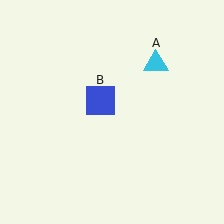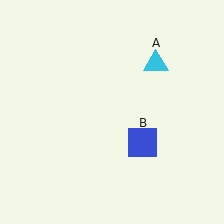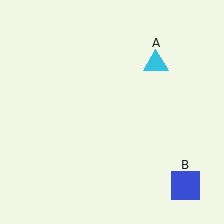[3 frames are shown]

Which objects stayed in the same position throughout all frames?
Cyan triangle (object A) remained stationary.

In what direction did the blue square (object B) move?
The blue square (object B) moved down and to the right.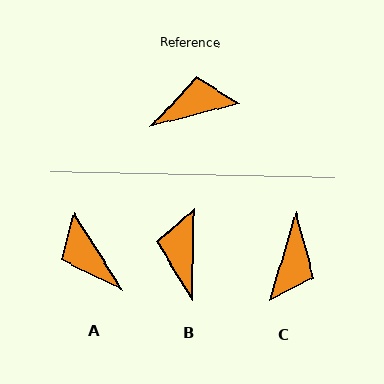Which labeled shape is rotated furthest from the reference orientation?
C, about 122 degrees away.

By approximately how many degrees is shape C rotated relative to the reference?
Approximately 122 degrees clockwise.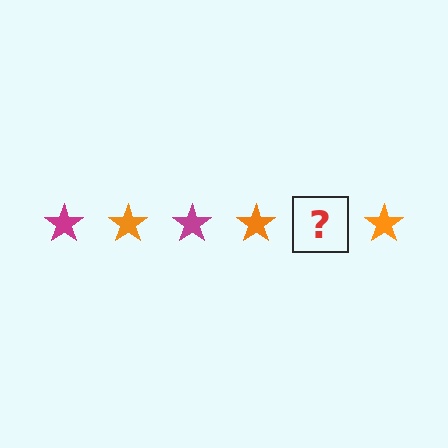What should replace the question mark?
The question mark should be replaced with a magenta star.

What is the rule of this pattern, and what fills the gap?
The rule is that the pattern cycles through magenta, orange stars. The gap should be filled with a magenta star.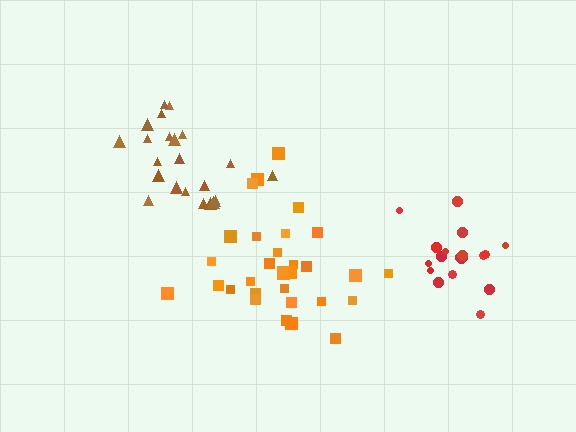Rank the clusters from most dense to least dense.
red, brown, orange.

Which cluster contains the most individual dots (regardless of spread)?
Orange (32).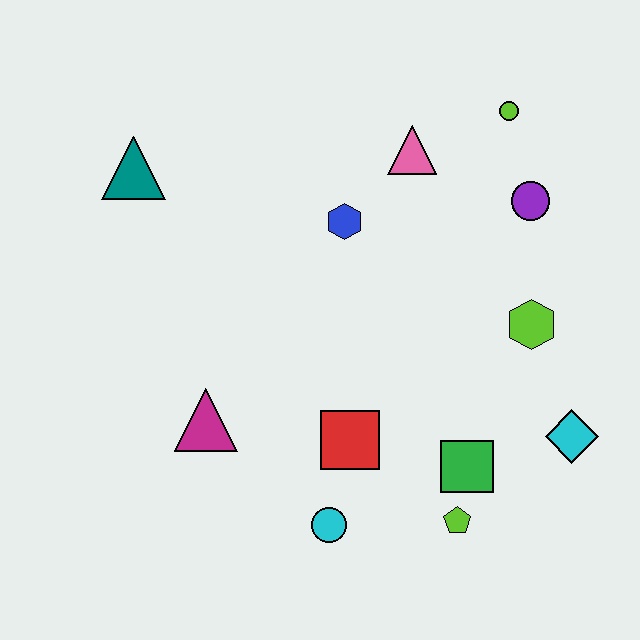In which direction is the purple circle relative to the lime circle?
The purple circle is below the lime circle.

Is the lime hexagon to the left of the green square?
No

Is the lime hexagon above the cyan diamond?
Yes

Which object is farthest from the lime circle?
The cyan circle is farthest from the lime circle.